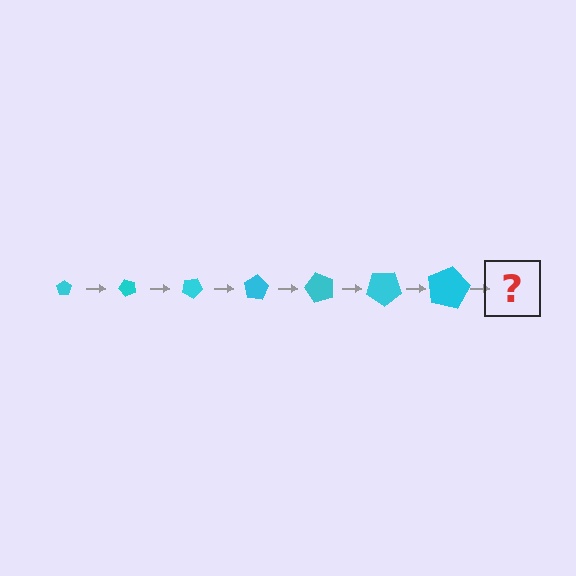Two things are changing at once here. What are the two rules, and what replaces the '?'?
The two rules are that the pentagon grows larger each step and it rotates 50 degrees each step. The '?' should be a pentagon, larger than the previous one and rotated 350 degrees from the start.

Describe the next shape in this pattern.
It should be a pentagon, larger than the previous one and rotated 350 degrees from the start.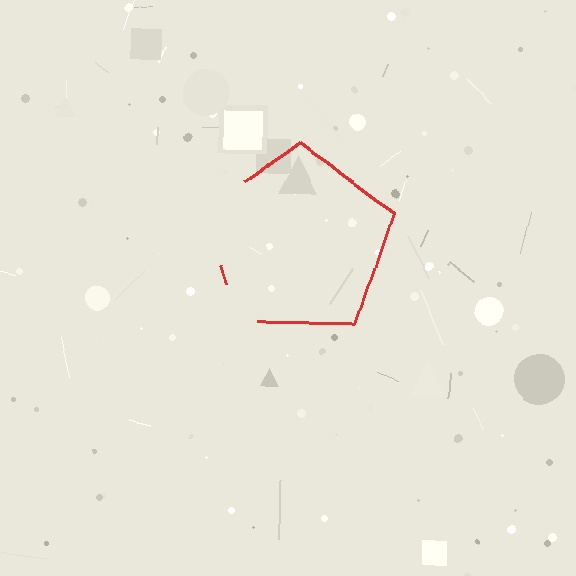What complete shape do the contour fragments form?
The contour fragments form a pentagon.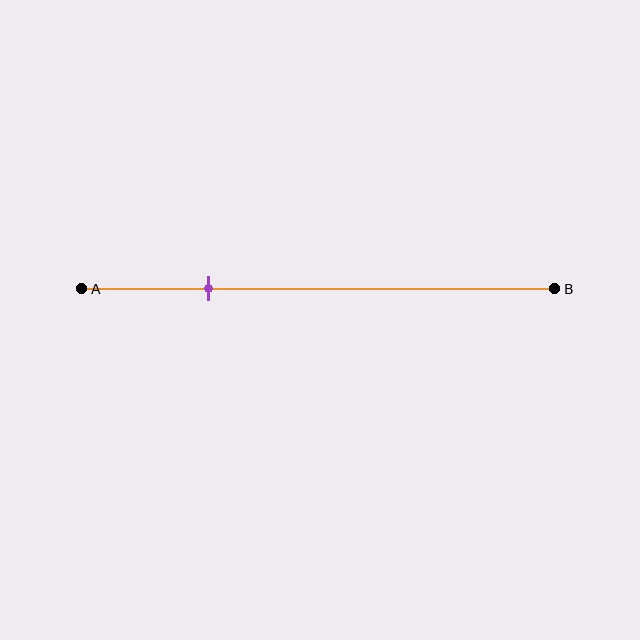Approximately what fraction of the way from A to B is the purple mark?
The purple mark is approximately 25% of the way from A to B.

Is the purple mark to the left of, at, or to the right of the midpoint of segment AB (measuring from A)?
The purple mark is to the left of the midpoint of segment AB.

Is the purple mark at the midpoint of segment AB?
No, the mark is at about 25% from A, not at the 50% midpoint.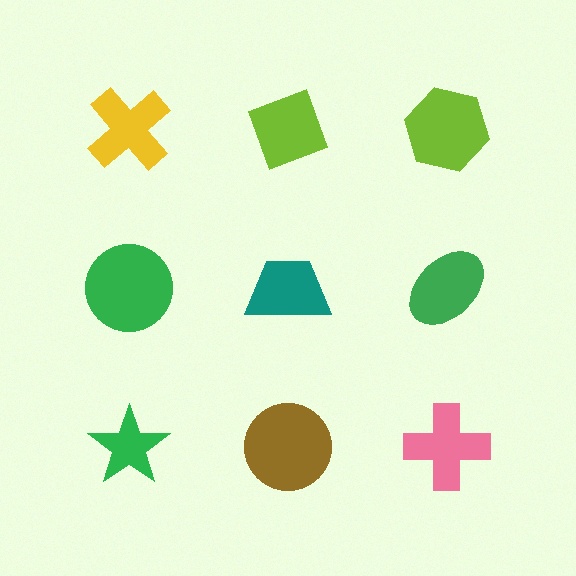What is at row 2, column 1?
A green circle.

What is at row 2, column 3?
A green ellipse.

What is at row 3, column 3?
A pink cross.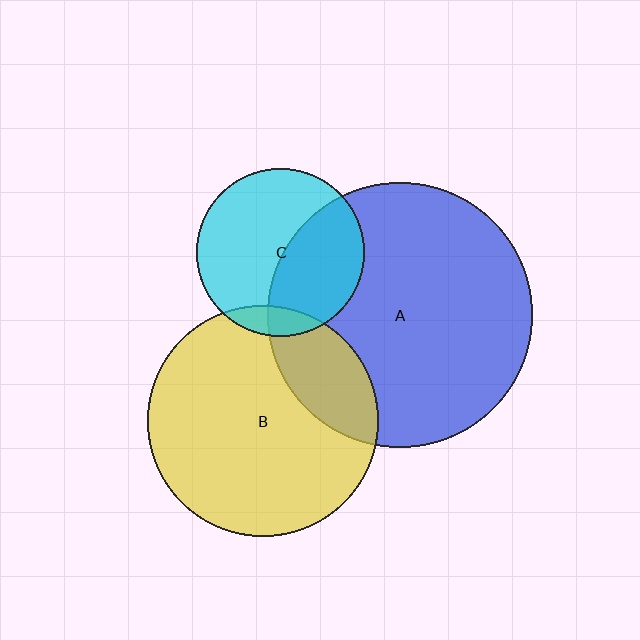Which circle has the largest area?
Circle A (blue).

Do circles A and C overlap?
Yes.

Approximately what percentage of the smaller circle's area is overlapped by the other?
Approximately 40%.